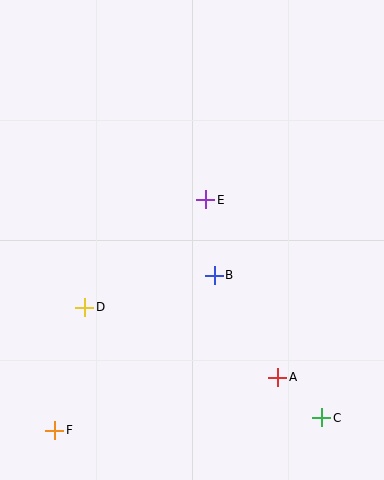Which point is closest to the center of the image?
Point B at (214, 275) is closest to the center.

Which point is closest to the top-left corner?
Point E is closest to the top-left corner.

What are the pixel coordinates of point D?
Point D is at (85, 307).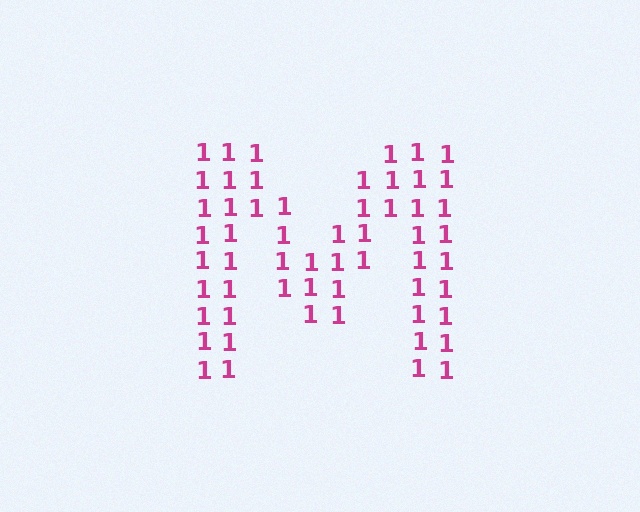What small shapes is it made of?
It is made of small digit 1's.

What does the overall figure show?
The overall figure shows the letter M.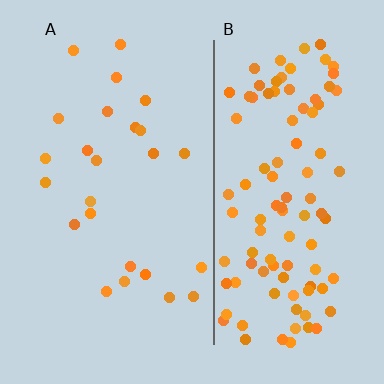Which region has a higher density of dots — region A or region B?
B (the right).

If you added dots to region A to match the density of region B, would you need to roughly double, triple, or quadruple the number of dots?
Approximately quadruple.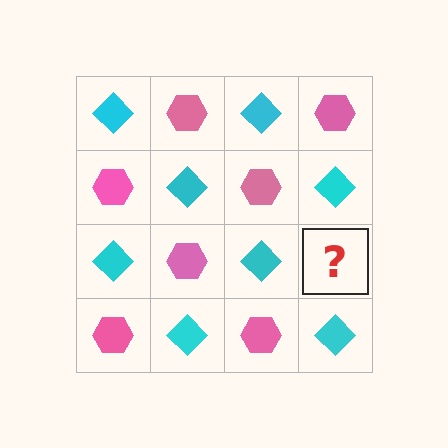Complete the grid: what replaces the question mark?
The question mark should be replaced with a pink hexagon.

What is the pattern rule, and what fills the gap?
The rule is that it alternates cyan diamond and pink hexagon in a checkerboard pattern. The gap should be filled with a pink hexagon.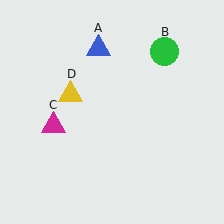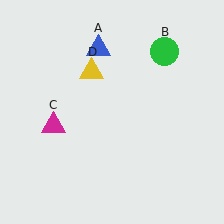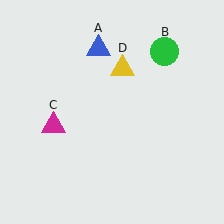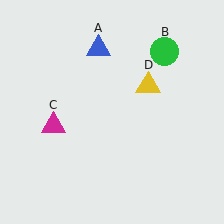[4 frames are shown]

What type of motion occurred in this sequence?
The yellow triangle (object D) rotated clockwise around the center of the scene.